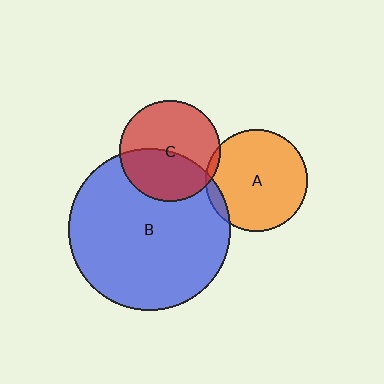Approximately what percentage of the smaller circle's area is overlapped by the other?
Approximately 5%.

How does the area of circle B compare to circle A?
Approximately 2.5 times.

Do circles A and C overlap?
Yes.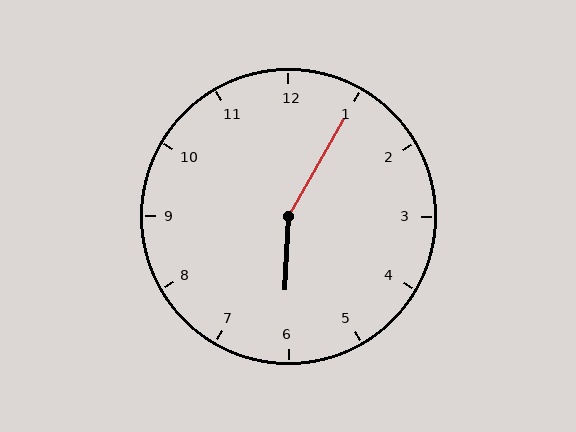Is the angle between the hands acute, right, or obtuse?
It is obtuse.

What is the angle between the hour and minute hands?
Approximately 152 degrees.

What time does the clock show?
6:05.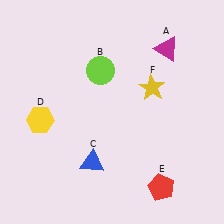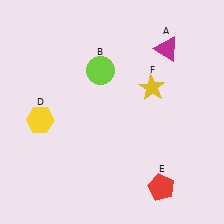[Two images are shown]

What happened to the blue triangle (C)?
The blue triangle (C) was removed in Image 2. It was in the bottom-left area of Image 1.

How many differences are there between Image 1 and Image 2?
There is 1 difference between the two images.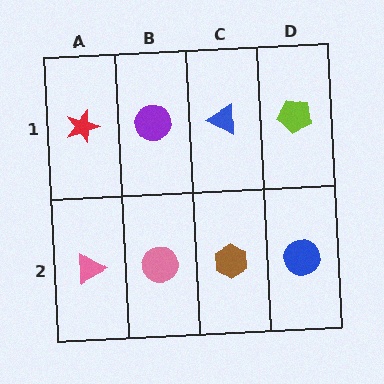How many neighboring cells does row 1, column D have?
2.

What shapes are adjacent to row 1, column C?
A brown hexagon (row 2, column C), a purple circle (row 1, column B), a lime pentagon (row 1, column D).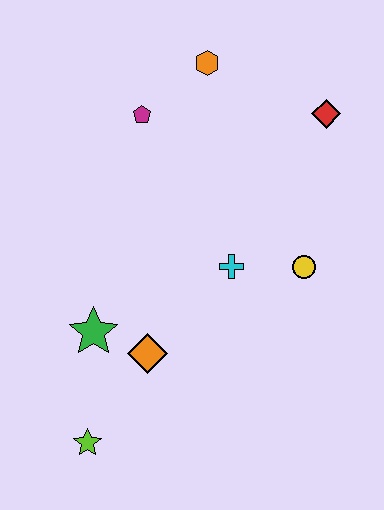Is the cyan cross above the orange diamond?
Yes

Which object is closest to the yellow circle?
The cyan cross is closest to the yellow circle.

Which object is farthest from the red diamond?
The lime star is farthest from the red diamond.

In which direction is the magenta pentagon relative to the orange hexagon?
The magenta pentagon is to the left of the orange hexagon.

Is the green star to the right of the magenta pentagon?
No